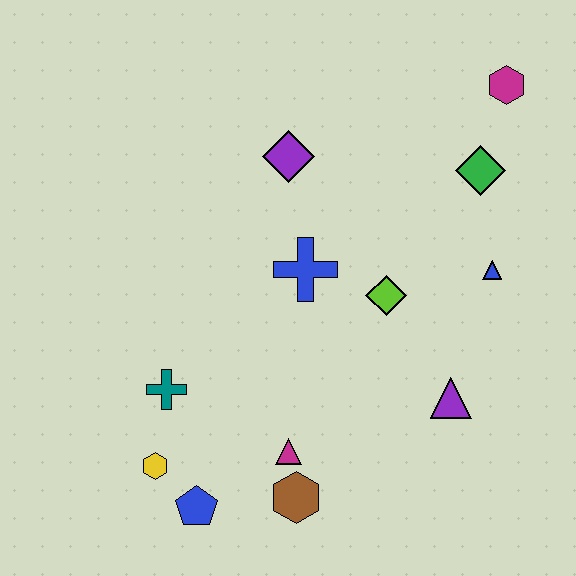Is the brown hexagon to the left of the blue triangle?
Yes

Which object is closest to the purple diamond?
The blue cross is closest to the purple diamond.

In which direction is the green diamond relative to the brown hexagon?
The green diamond is above the brown hexagon.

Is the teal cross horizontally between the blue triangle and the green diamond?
No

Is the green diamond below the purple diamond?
Yes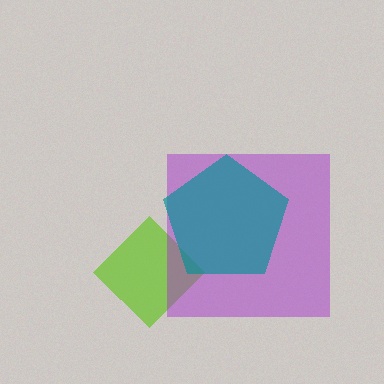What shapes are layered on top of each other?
The layered shapes are: a lime diamond, a purple square, a teal pentagon.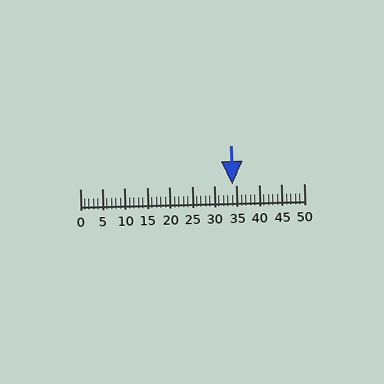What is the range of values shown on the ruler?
The ruler shows values from 0 to 50.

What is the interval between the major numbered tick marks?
The major tick marks are spaced 5 units apart.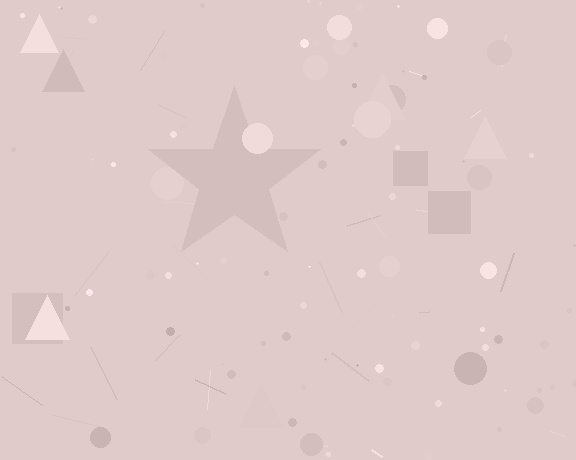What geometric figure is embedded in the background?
A star is embedded in the background.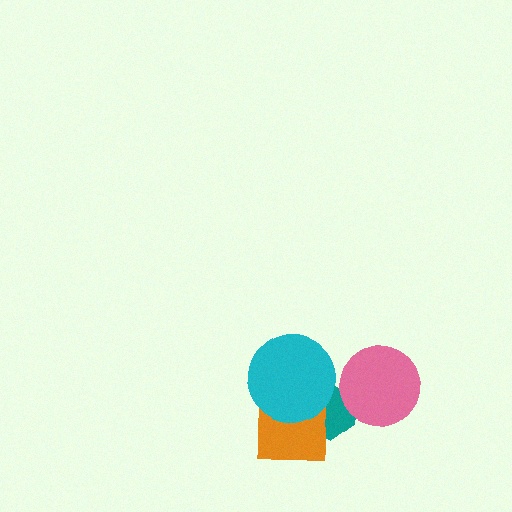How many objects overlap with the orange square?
2 objects overlap with the orange square.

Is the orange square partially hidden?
Yes, it is partially covered by another shape.